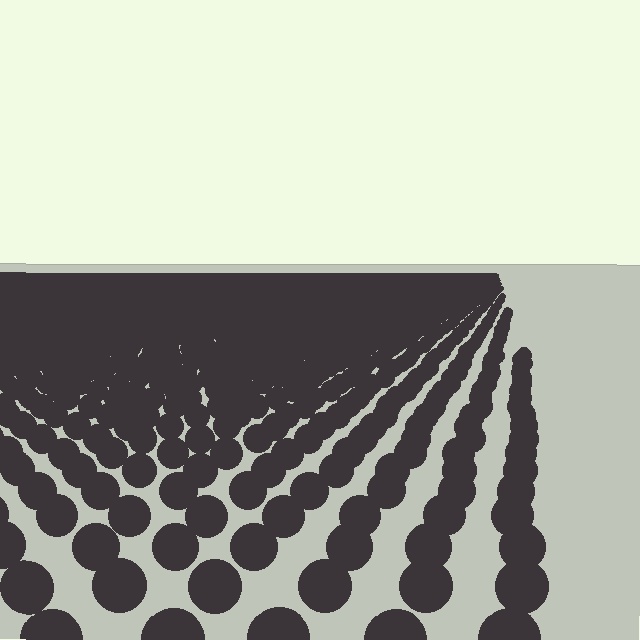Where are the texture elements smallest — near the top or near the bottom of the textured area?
Near the top.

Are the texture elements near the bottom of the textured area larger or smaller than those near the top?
Larger. Near the bottom, elements are closer to the viewer and appear at a bigger on-screen size.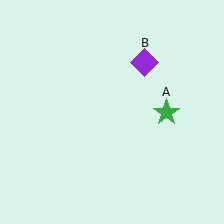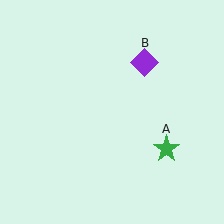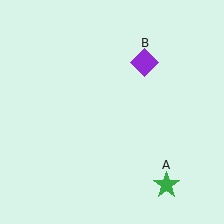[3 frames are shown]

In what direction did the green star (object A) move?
The green star (object A) moved down.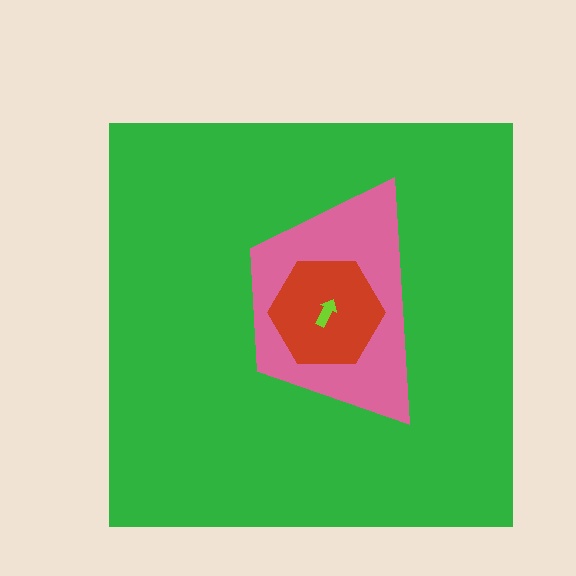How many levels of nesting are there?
4.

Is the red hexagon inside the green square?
Yes.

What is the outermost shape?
The green square.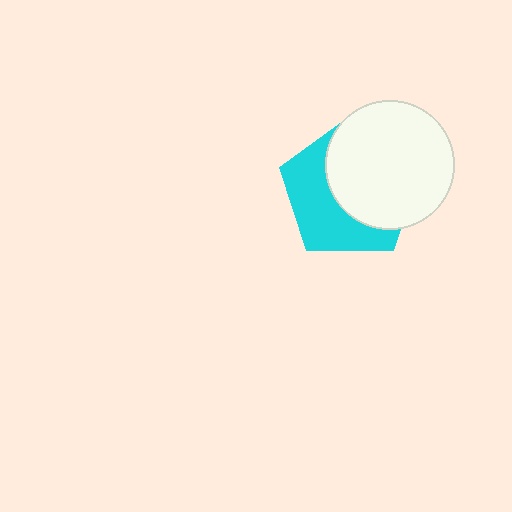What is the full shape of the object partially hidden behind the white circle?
The partially hidden object is a cyan pentagon.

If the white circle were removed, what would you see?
You would see the complete cyan pentagon.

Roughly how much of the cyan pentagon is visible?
About half of it is visible (roughly 46%).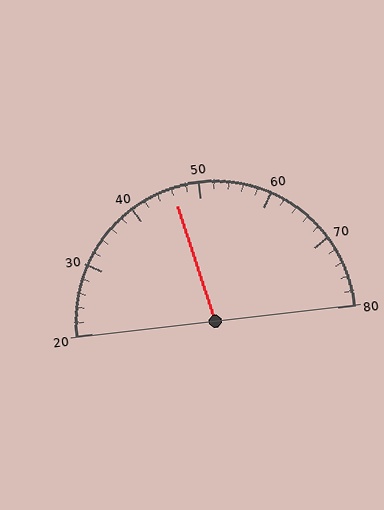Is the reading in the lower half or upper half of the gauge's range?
The reading is in the lower half of the range (20 to 80).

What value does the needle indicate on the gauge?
The needle indicates approximately 46.